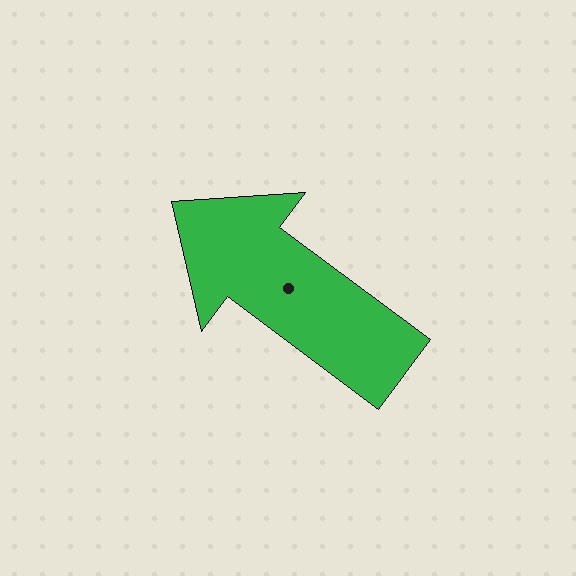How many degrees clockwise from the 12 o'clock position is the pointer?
Approximately 307 degrees.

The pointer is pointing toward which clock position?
Roughly 10 o'clock.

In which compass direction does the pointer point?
Northwest.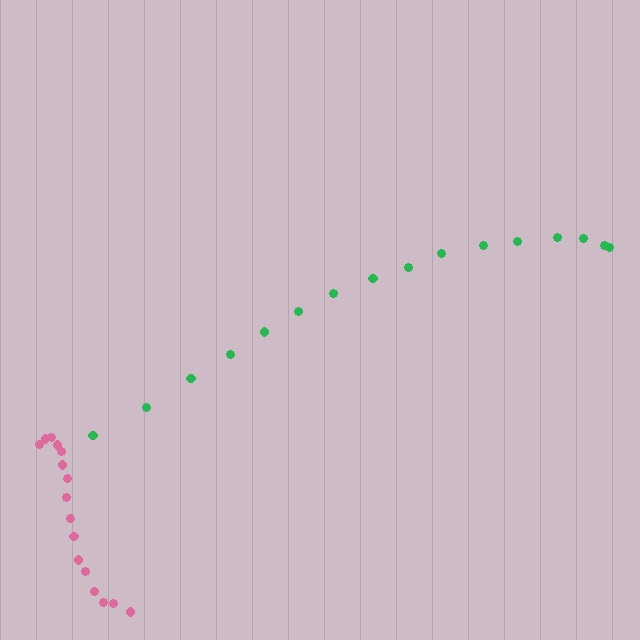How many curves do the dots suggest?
There are 2 distinct paths.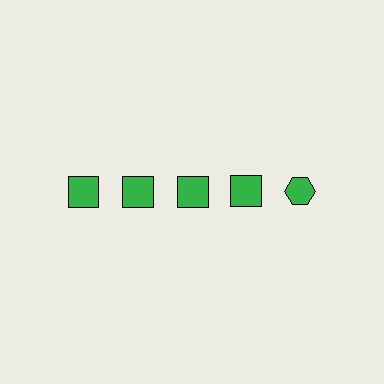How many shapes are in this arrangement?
There are 5 shapes arranged in a grid pattern.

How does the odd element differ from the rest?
It has a different shape: hexagon instead of square.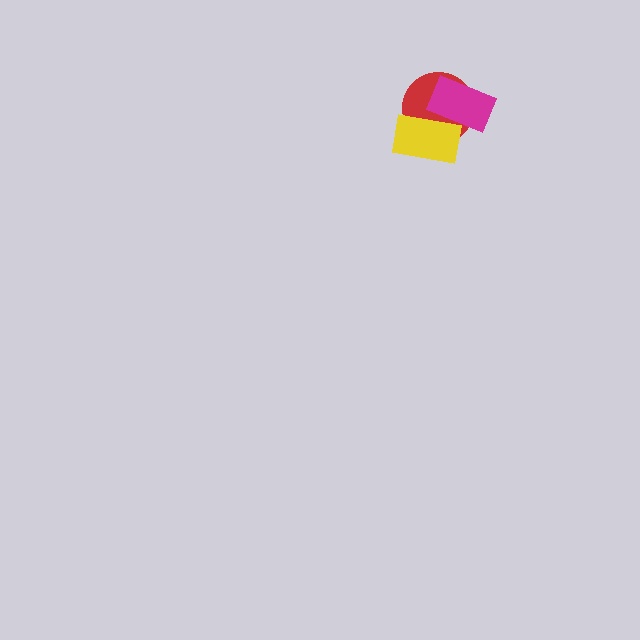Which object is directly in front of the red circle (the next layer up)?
The magenta rectangle is directly in front of the red circle.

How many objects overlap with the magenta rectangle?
2 objects overlap with the magenta rectangle.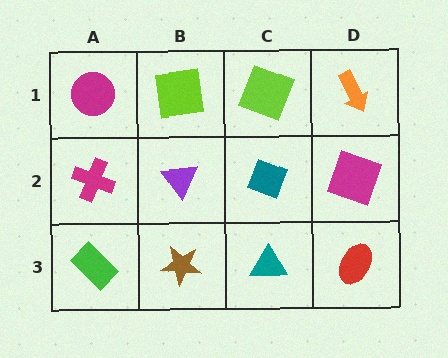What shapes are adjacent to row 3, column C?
A teal diamond (row 2, column C), a brown star (row 3, column B), a red ellipse (row 3, column D).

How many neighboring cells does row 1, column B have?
3.